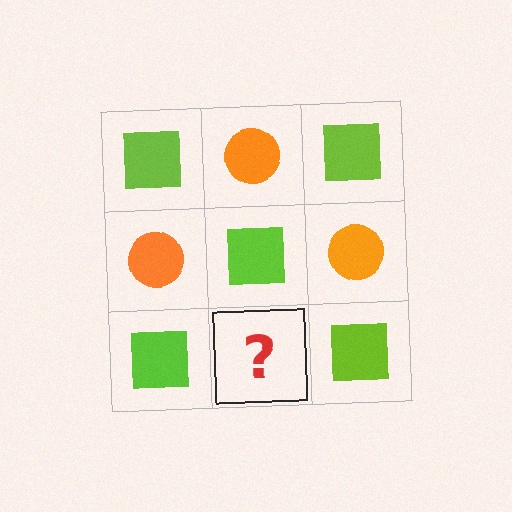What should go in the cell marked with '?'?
The missing cell should contain an orange circle.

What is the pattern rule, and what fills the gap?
The rule is that it alternates lime square and orange circle in a checkerboard pattern. The gap should be filled with an orange circle.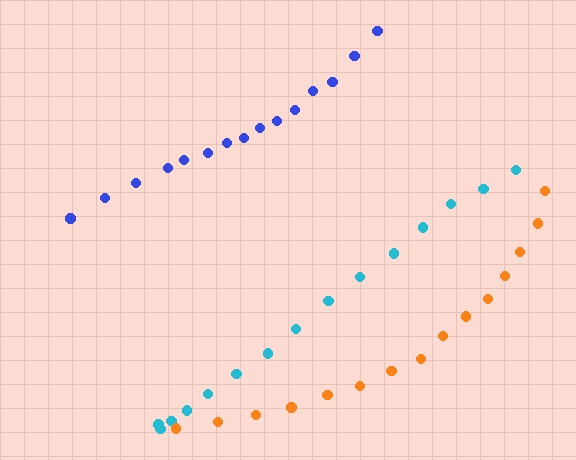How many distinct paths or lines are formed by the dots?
There are 3 distinct paths.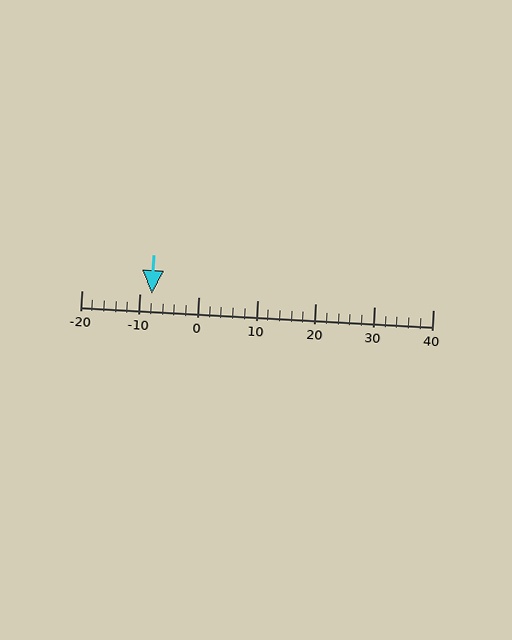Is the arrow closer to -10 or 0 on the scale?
The arrow is closer to -10.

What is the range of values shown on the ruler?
The ruler shows values from -20 to 40.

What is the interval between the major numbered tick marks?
The major tick marks are spaced 10 units apart.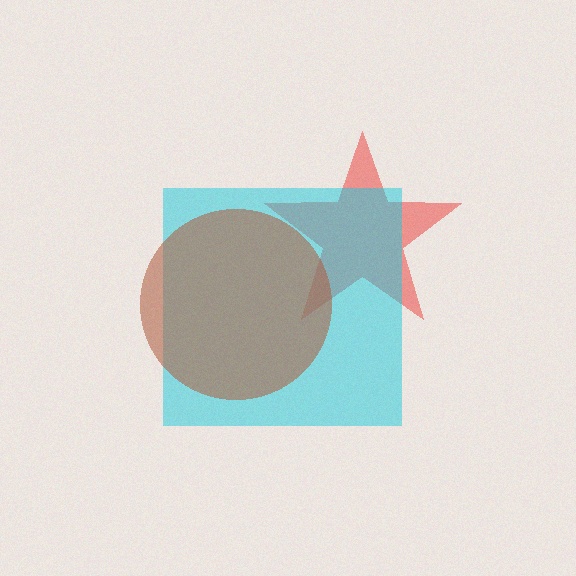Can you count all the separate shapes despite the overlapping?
Yes, there are 3 separate shapes.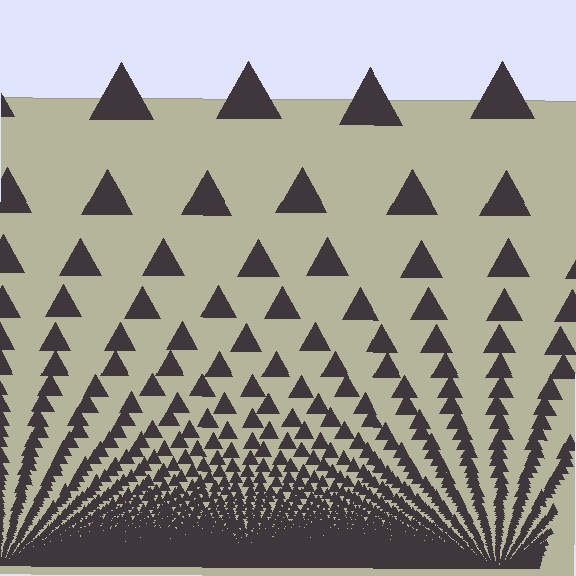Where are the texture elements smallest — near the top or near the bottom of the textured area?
Near the bottom.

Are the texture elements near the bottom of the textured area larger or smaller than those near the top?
Smaller. The gradient is inverted — elements near the bottom are smaller and denser.